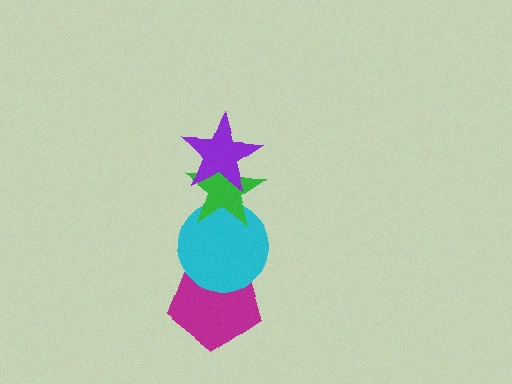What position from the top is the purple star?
The purple star is 1st from the top.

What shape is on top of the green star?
The purple star is on top of the green star.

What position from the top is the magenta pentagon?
The magenta pentagon is 4th from the top.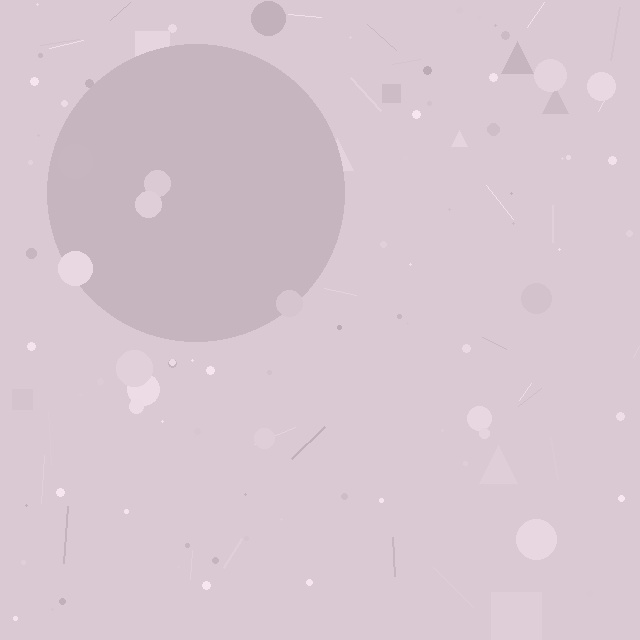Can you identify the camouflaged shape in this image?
The camouflaged shape is a circle.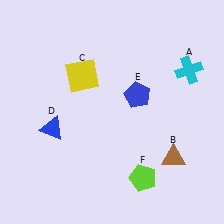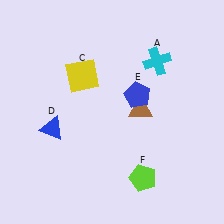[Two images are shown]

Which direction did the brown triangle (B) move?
The brown triangle (B) moved up.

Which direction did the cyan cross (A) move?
The cyan cross (A) moved left.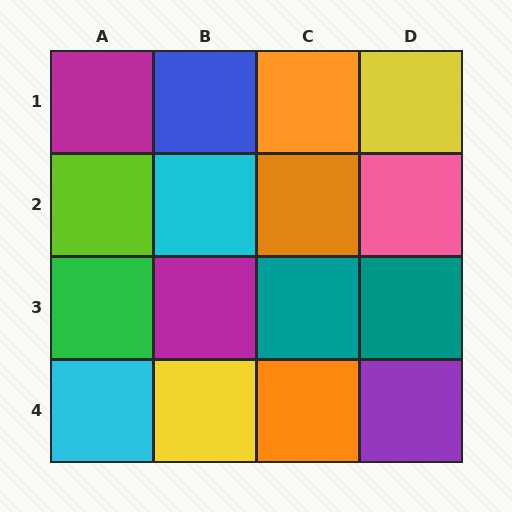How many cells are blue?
1 cell is blue.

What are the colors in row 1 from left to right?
Magenta, blue, orange, yellow.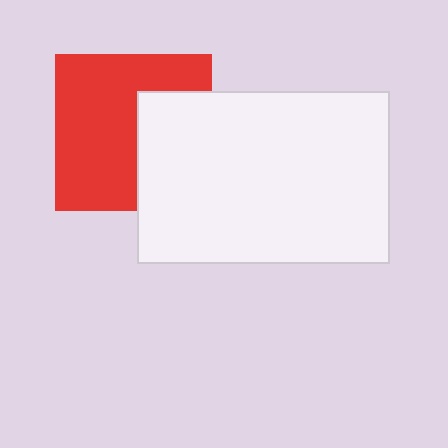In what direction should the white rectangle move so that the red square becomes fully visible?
The white rectangle should move right. That is the shortest direction to clear the overlap and leave the red square fully visible.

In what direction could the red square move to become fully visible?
The red square could move left. That would shift it out from behind the white rectangle entirely.